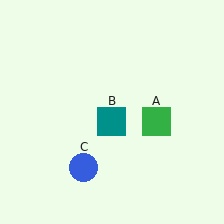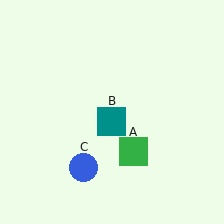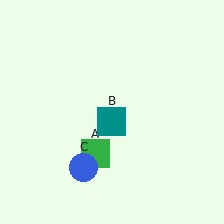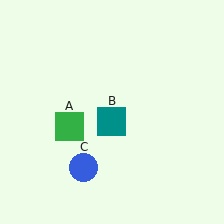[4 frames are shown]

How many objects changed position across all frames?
1 object changed position: green square (object A).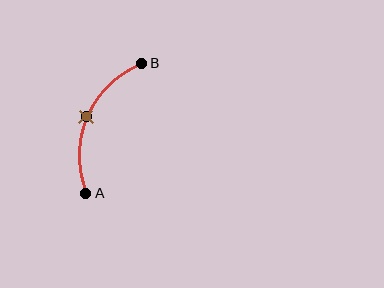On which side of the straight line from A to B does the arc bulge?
The arc bulges to the left of the straight line connecting A and B.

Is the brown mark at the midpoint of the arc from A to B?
Yes. The brown mark lies on the arc at equal arc-length from both A and B — it is the arc midpoint.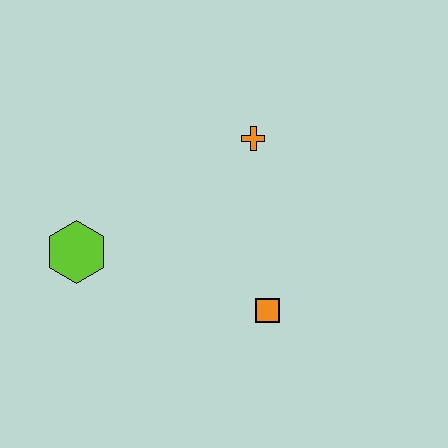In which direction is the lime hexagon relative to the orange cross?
The lime hexagon is to the left of the orange cross.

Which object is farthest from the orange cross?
The lime hexagon is farthest from the orange cross.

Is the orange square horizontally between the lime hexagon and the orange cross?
No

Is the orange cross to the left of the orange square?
Yes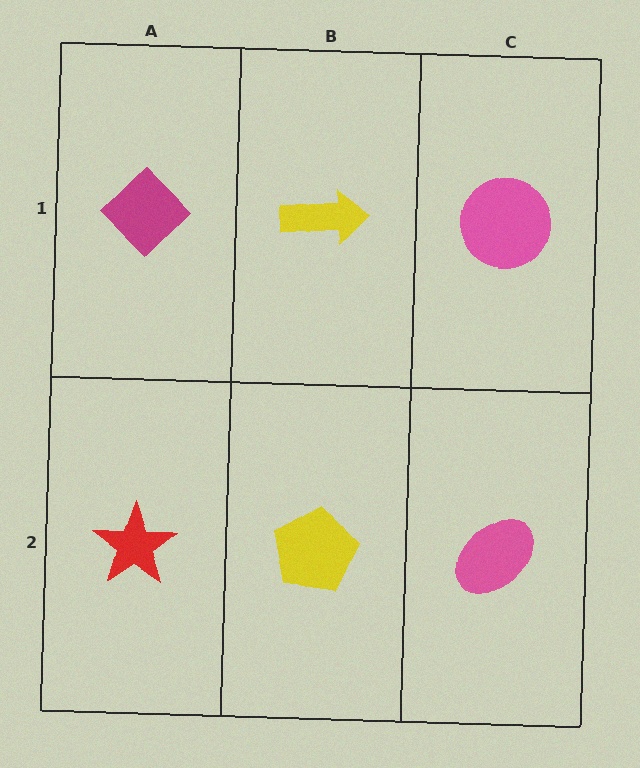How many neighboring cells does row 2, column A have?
2.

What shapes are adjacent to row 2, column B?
A yellow arrow (row 1, column B), a red star (row 2, column A), a pink ellipse (row 2, column C).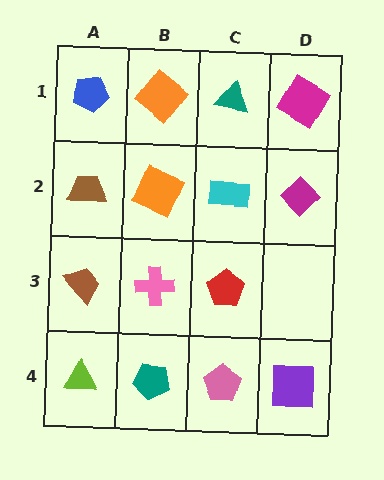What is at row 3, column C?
A red pentagon.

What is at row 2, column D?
A magenta diamond.